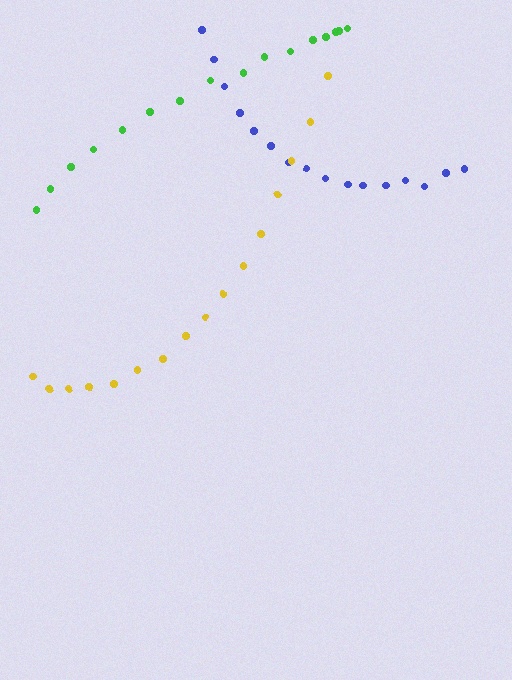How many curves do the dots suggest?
There are 3 distinct paths.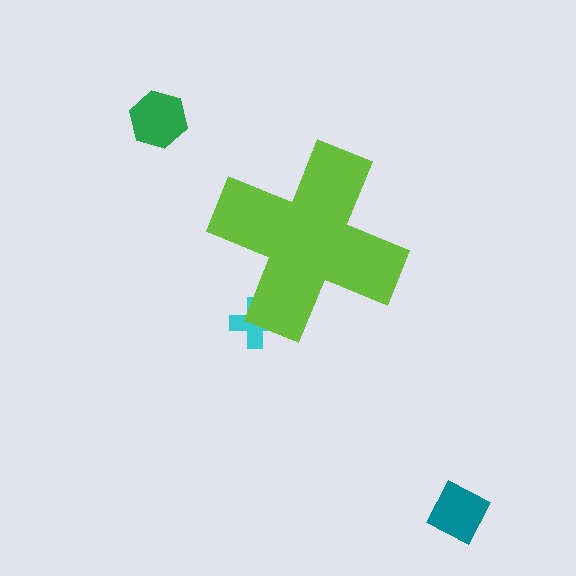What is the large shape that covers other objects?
A lime cross.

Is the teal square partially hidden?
No, the teal square is fully visible.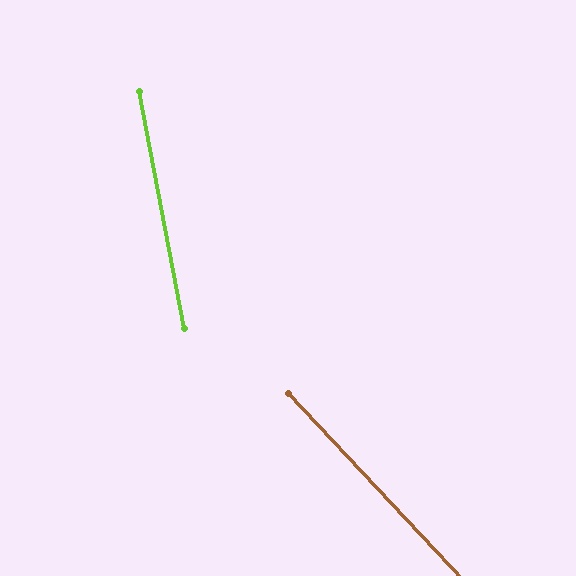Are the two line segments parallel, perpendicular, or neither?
Neither parallel nor perpendicular — they differ by about 32°.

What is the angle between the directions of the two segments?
Approximately 32 degrees.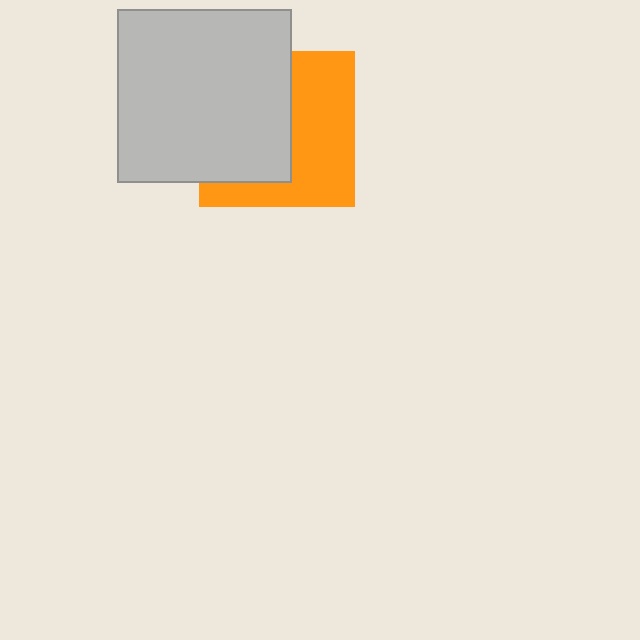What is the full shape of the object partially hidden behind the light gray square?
The partially hidden object is an orange square.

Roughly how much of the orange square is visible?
About half of it is visible (roughly 50%).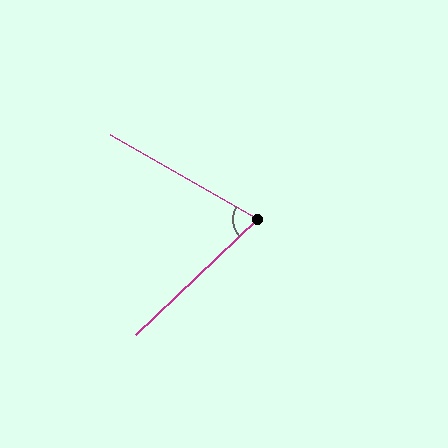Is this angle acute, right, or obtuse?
It is acute.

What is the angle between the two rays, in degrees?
Approximately 73 degrees.